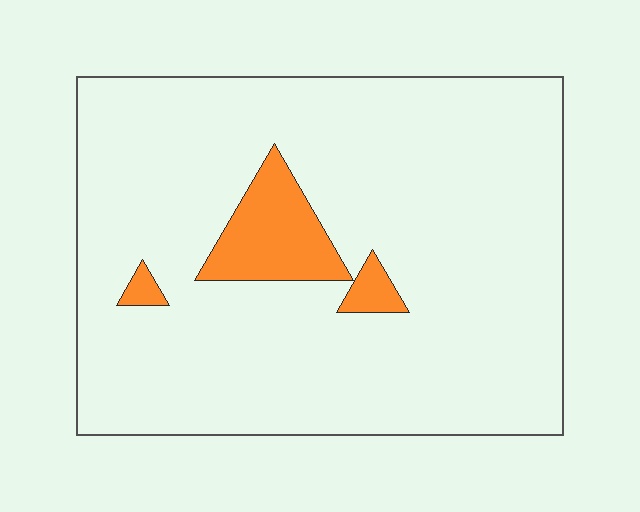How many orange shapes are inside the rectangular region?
3.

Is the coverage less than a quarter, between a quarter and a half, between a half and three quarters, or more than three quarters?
Less than a quarter.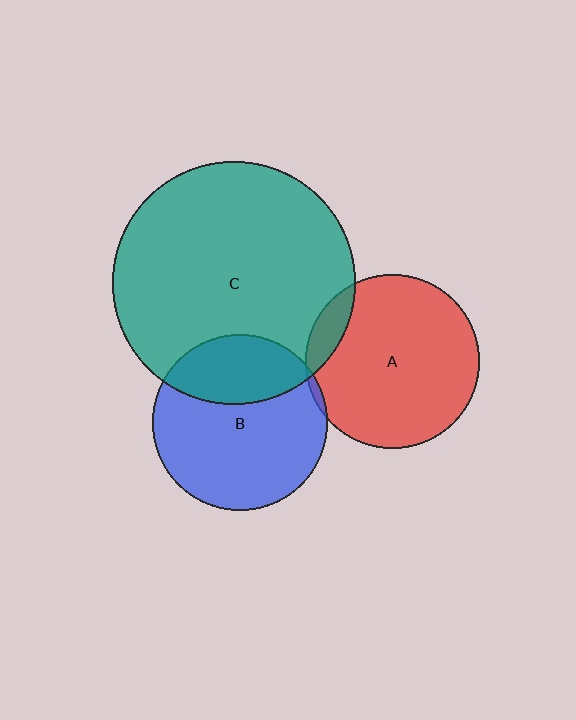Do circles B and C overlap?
Yes.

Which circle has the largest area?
Circle C (teal).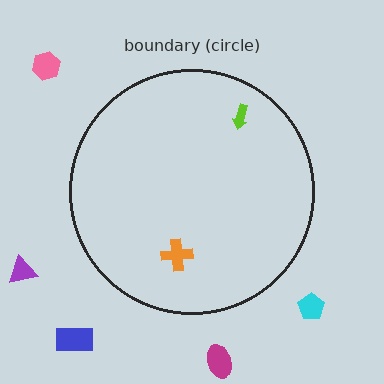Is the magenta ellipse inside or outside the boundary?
Outside.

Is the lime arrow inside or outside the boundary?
Inside.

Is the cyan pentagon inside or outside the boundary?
Outside.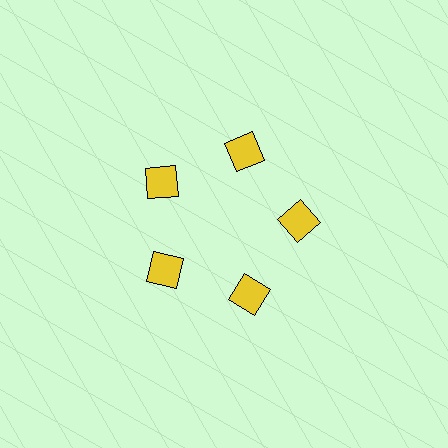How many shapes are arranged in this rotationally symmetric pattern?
There are 5 shapes, arranged in 5 groups of 1.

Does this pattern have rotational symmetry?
Yes, this pattern has 5-fold rotational symmetry. It looks the same after rotating 72 degrees around the center.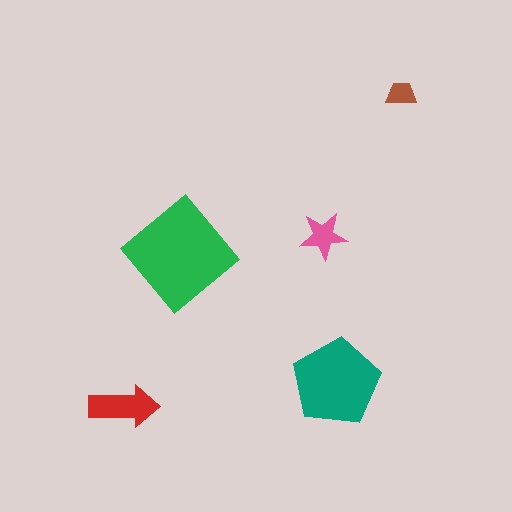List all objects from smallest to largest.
The brown trapezoid, the pink star, the red arrow, the teal pentagon, the green diamond.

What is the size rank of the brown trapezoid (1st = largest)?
5th.